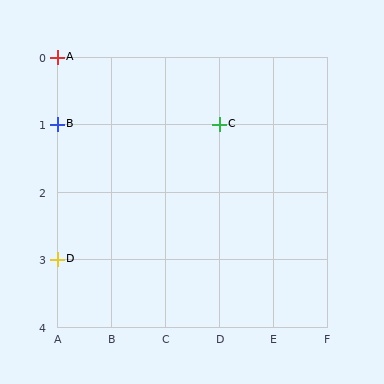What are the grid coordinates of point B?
Point B is at grid coordinates (A, 1).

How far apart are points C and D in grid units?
Points C and D are 3 columns and 2 rows apart (about 3.6 grid units diagonally).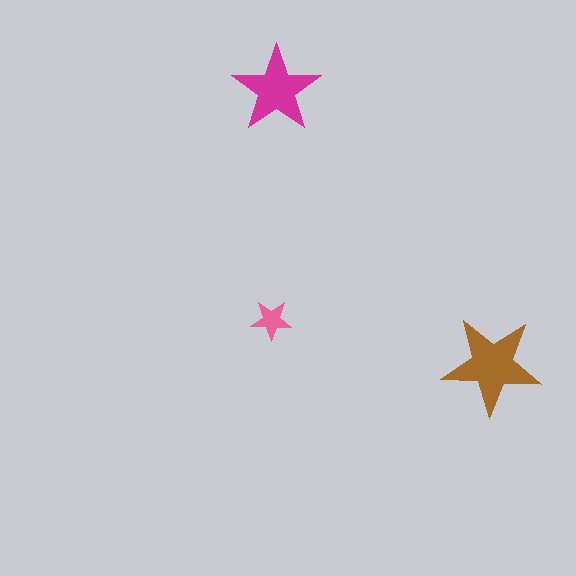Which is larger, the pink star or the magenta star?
The magenta one.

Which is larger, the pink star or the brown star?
The brown one.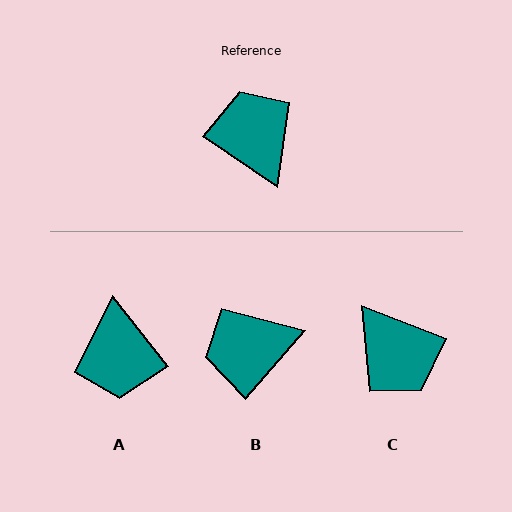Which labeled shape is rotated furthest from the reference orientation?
C, about 167 degrees away.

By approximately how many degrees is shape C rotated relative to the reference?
Approximately 167 degrees clockwise.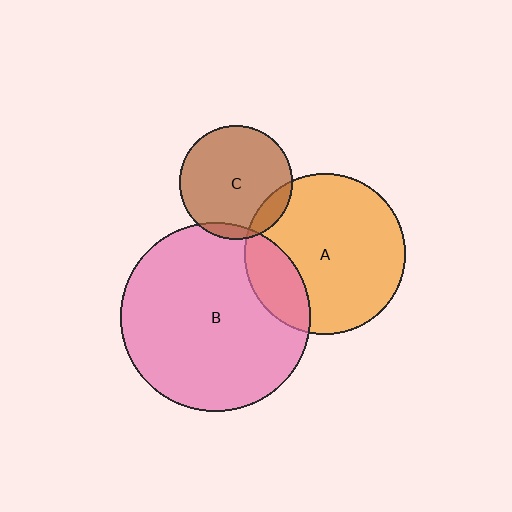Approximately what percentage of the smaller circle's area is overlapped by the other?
Approximately 5%.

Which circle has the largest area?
Circle B (pink).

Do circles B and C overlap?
Yes.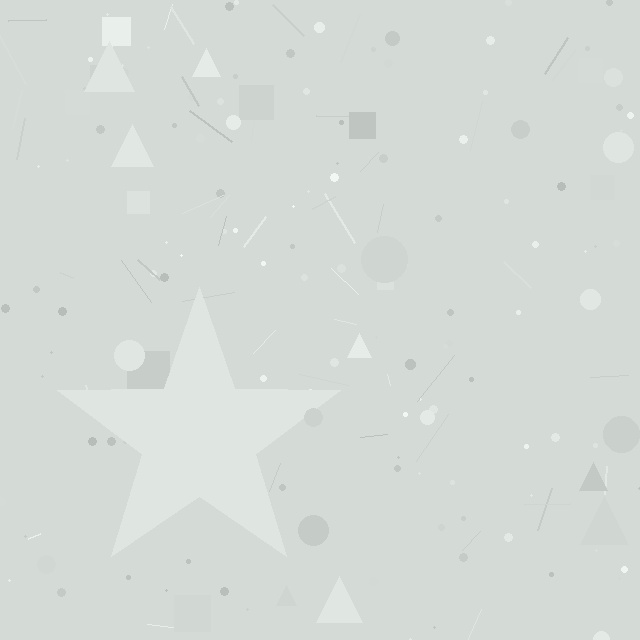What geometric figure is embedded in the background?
A star is embedded in the background.